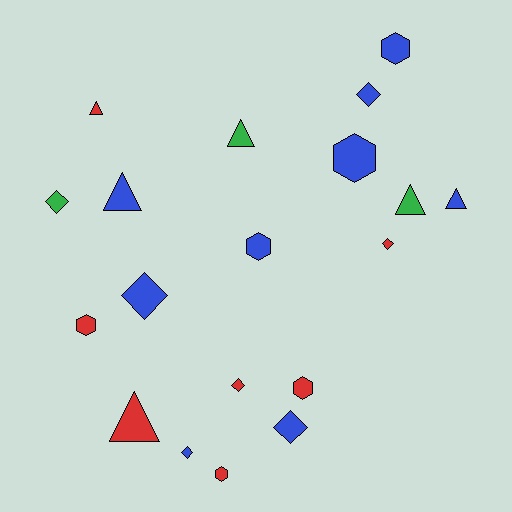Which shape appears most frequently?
Diamond, with 7 objects.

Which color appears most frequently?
Blue, with 9 objects.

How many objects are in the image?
There are 19 objects.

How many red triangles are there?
There are 2 red triangles.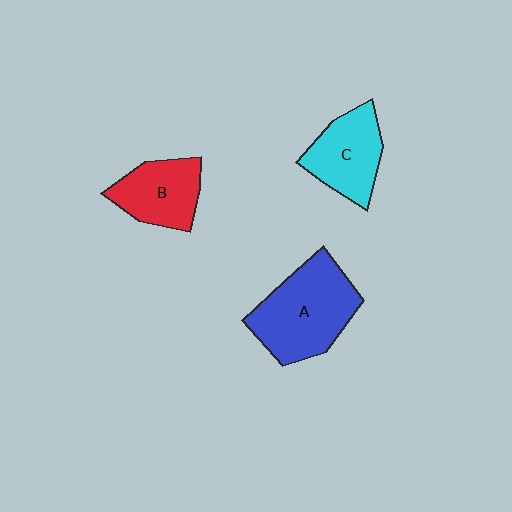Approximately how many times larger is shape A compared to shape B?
Approximately 1.5 times.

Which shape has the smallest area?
Shape B (red).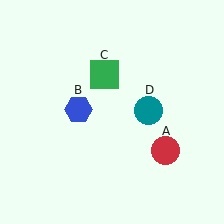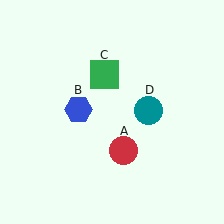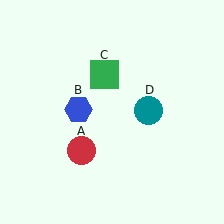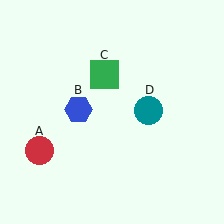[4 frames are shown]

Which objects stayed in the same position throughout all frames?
Blue hexagon (object B) and green square (object C) and teal circle (object D) remained stationary.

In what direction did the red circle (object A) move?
The red circle (object A) moved left.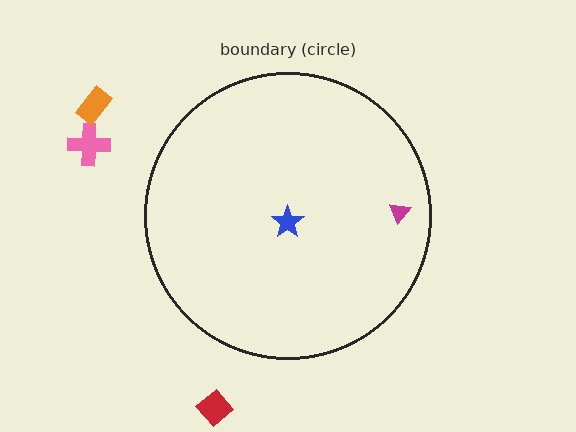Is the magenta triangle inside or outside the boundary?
Inside.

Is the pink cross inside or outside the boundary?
Outside.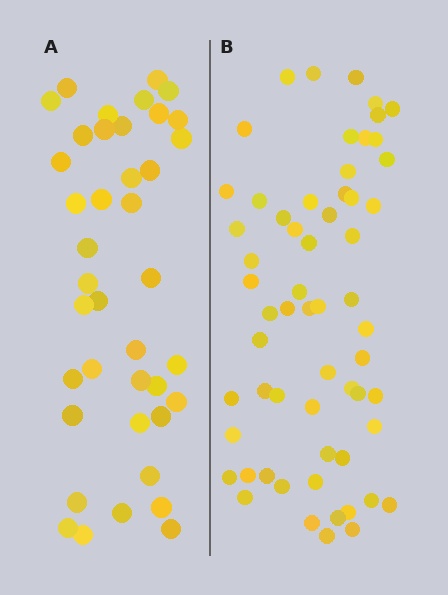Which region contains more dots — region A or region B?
Region B (the right region) has more dots.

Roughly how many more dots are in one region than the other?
Region B has approximately 20 more dots than region A.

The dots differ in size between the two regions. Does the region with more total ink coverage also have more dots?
No. Region A has more total ink coverage because its dots are larger, but region B actually contains more individual dots. Total area can be misleading — the number of items is what matters here.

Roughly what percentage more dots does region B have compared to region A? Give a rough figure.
About 50% more.